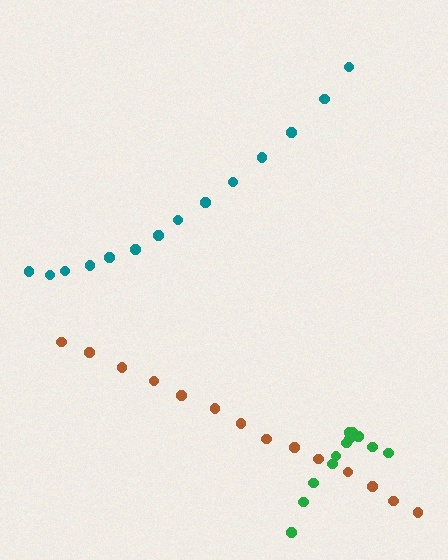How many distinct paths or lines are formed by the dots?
There are 3 distinct paths.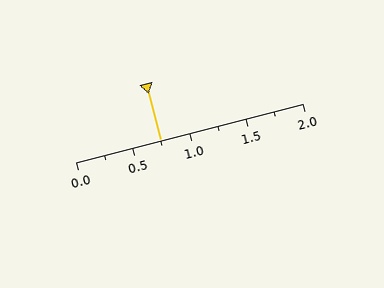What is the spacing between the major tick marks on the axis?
The major ticks are spaced 0.5 apart.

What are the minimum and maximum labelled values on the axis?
The axis runs from 0.0 to 2.0.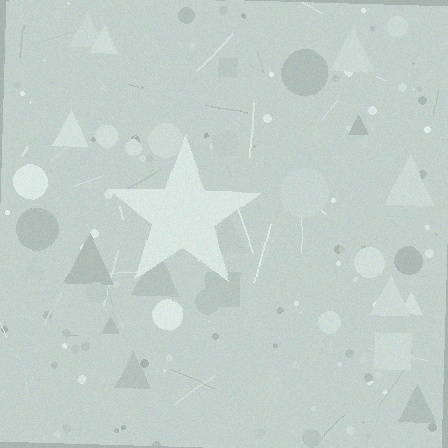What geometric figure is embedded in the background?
A star is embedded in the background.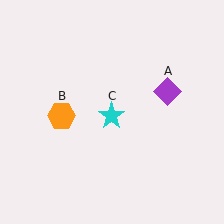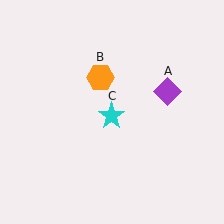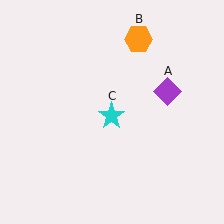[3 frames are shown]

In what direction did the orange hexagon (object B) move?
The orange hexagon (object B) moved up and to the right.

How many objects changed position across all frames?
1 object changed position: orange hexagon (object B).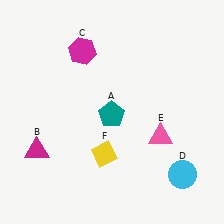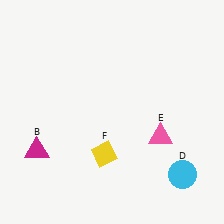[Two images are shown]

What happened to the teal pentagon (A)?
The teal pentagon (A) was removed in Image 2. It was in the bottom-left area of Image 1.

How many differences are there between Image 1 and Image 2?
There are 2 differences between the two images.